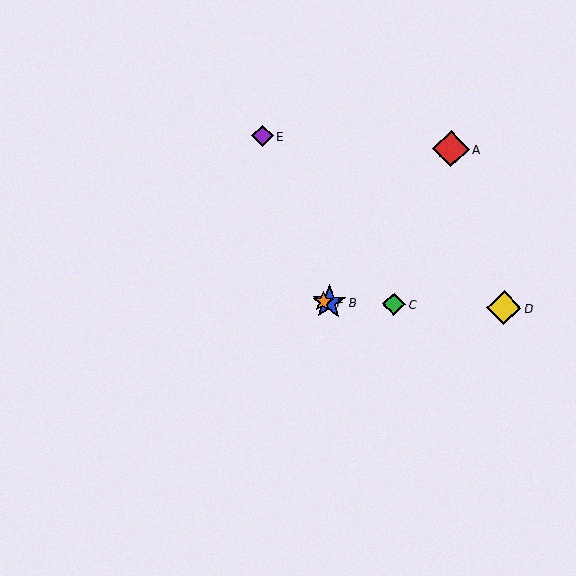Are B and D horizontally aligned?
Yes, both are at y≈302.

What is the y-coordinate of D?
Object D is at y≈308.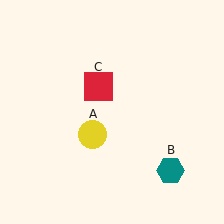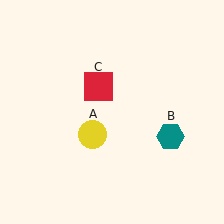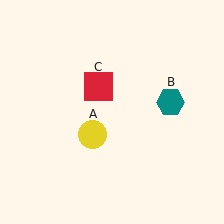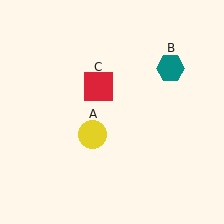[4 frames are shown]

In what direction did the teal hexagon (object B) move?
The teal hexagon (object B) moved up.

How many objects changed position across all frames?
1 object changed position: teal hexagon (object B).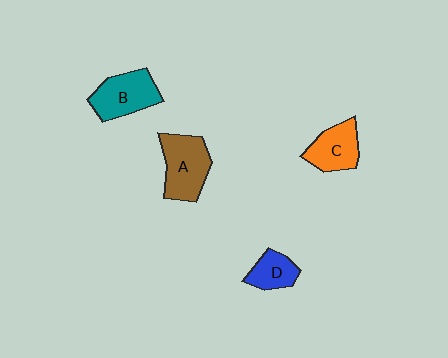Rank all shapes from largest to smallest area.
From largest to smallest: A (brown), B (teal), C (orange), D (blue).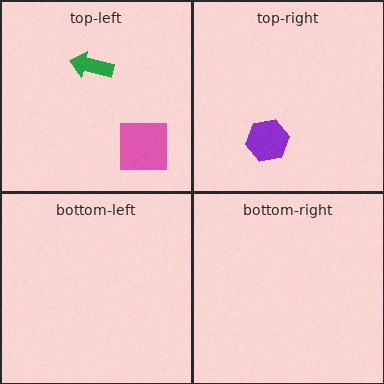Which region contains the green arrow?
The top-left region.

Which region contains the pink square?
The top-left region.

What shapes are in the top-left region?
The green arrow, the pink square.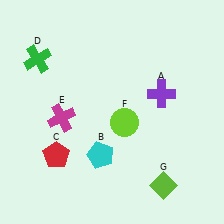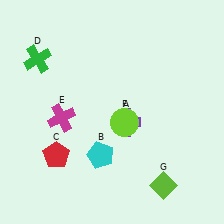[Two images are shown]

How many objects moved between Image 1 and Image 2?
1 object moved between the two images.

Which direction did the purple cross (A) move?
The purple cross (A) moved left.